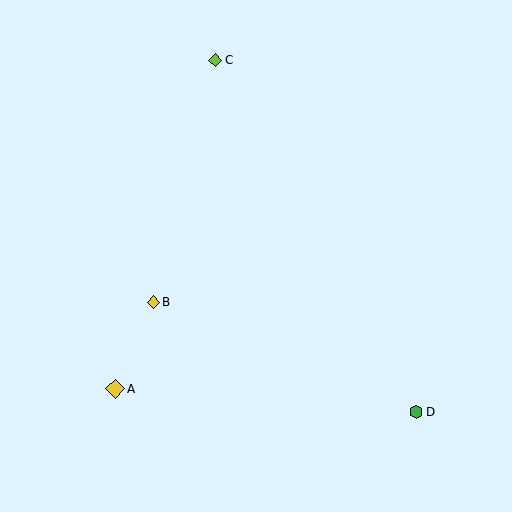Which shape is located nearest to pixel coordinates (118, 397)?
The yellow diamond (labeled A) at (115, 389) is nearest to that location.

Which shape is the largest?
The yellow diamond (labeled A) is the largest.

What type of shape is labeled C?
Shape C is a lime diamond.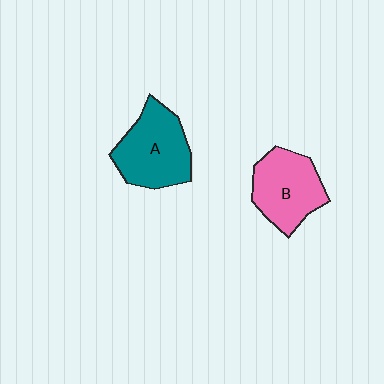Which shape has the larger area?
Shape A (teal).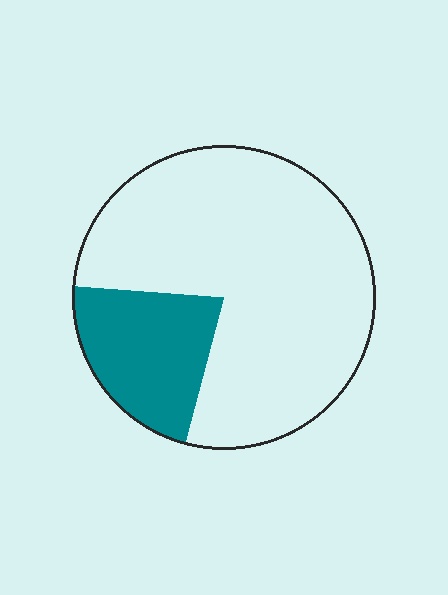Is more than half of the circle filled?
No.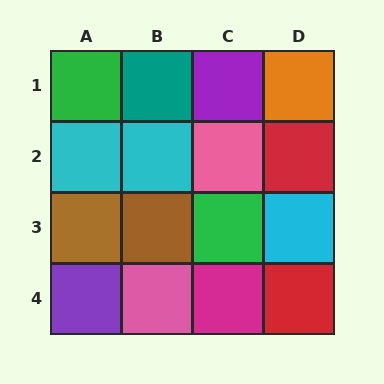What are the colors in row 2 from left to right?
Cyan, cyan, pink, red.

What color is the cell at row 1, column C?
Purple.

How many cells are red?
2 cells are red.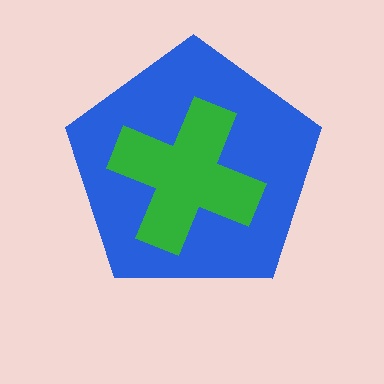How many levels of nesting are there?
2.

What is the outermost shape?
The blue pentagon.